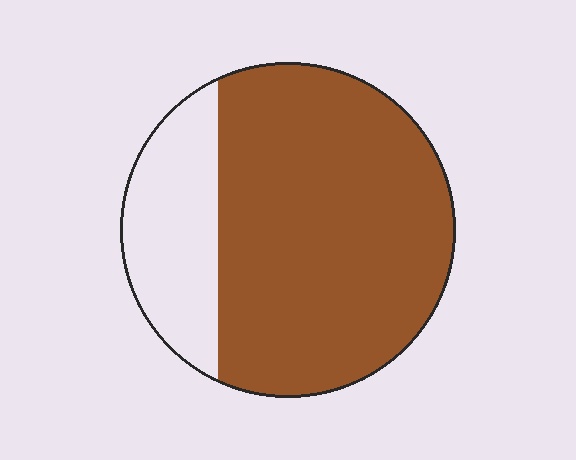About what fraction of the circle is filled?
About three quarters (3/4).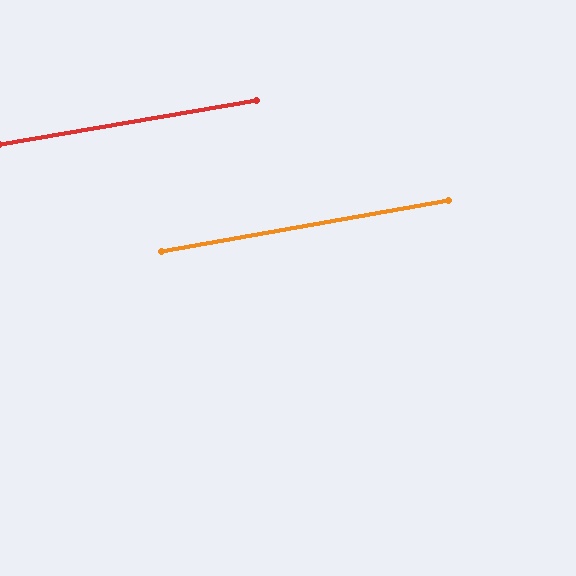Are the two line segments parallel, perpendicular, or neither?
Parallel — their directions differ by only 0.6°.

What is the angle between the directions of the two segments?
Approximately 1 degree.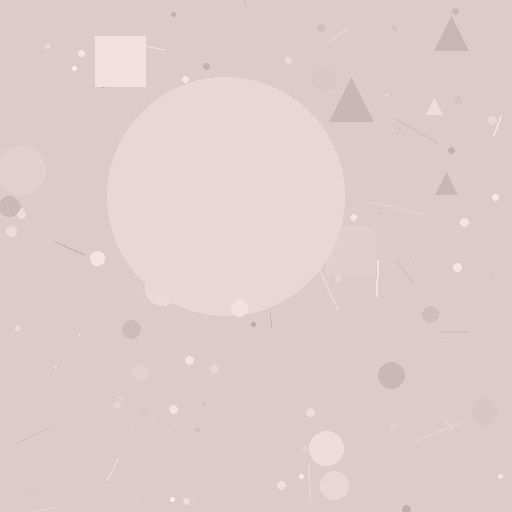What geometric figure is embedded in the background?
A circle is embedded in the background.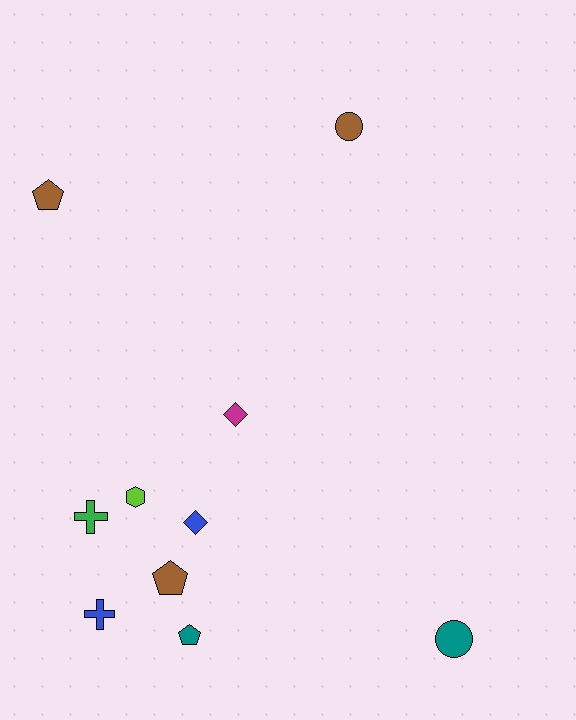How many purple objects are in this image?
There are no purple objects.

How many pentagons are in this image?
There are 3 pentagons.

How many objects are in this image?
There are 10 objects.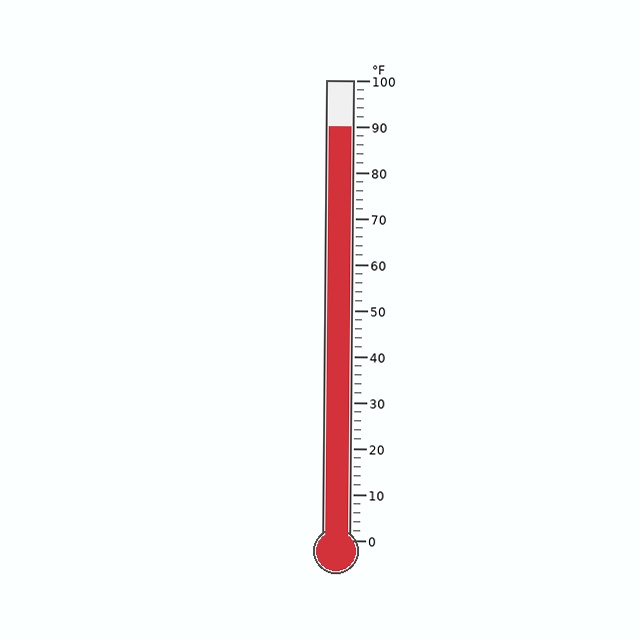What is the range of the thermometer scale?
The thermometer scale ranges from 0°F to 100°F.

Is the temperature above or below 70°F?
The temperature is above 70°F.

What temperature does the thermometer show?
The thermometer shows approximately 90°F.